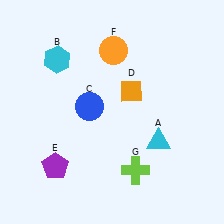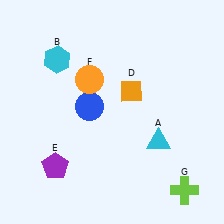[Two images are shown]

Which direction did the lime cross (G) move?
The lime cross (G) moved right.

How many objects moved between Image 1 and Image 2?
2 objects moved between the two images.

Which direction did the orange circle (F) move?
The orange circle (F) moved down.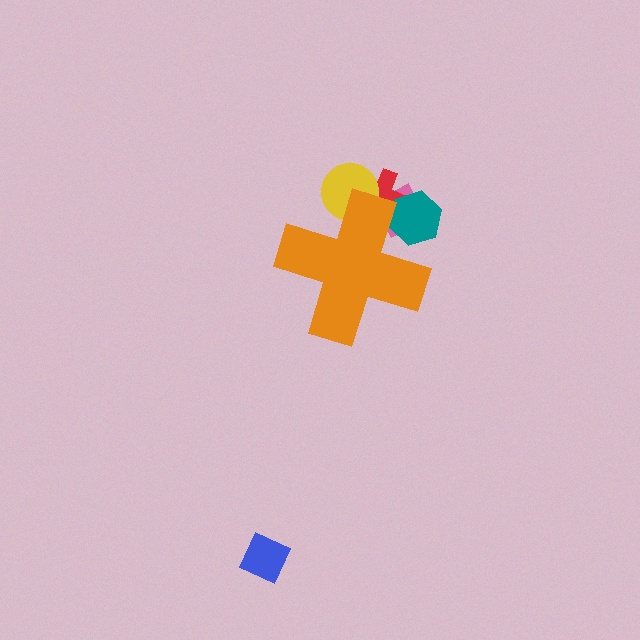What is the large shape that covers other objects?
An orange cross.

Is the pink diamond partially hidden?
Yes, the pink diamond is partially hidden behind the orange cross.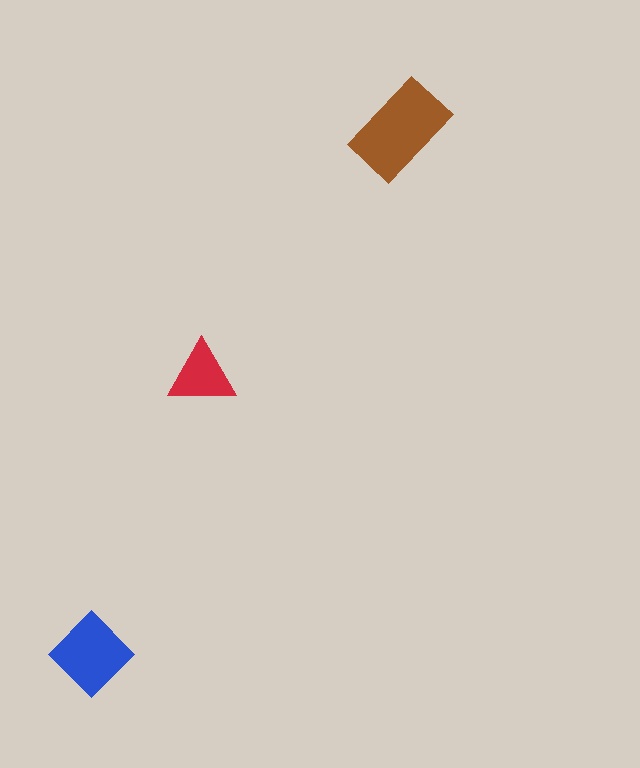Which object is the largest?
The brown rectangle.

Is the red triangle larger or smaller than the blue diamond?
Smaller.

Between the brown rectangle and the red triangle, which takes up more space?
The brown rectangle.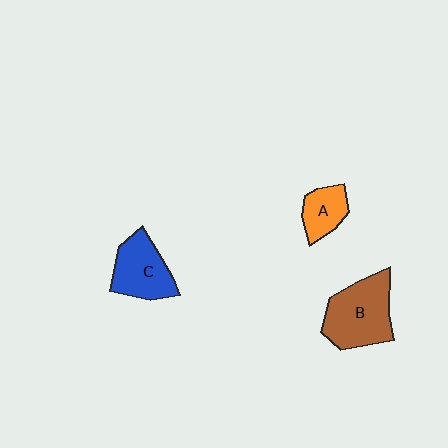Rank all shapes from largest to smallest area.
From largest to smallest: B (brown), C (blue), A (orange).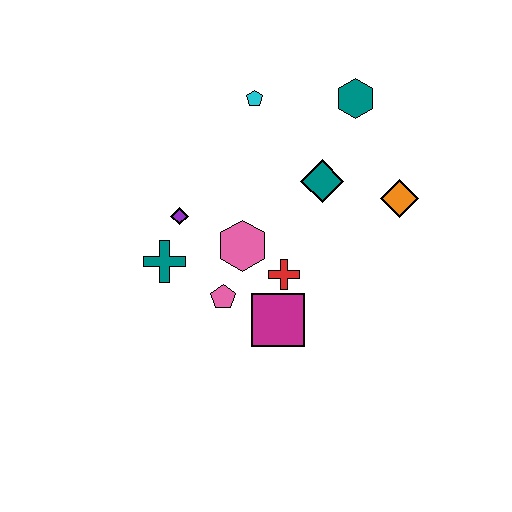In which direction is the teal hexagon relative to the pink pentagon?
The teal hexagon is above the pink pentagon.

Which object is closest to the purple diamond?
The teal cross is closest to the purple diamond.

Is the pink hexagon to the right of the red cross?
No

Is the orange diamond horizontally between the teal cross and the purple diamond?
No